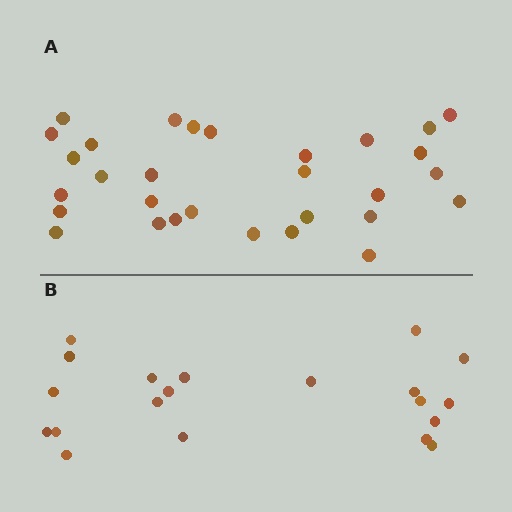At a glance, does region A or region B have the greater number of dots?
Region A (the top region) has more dots.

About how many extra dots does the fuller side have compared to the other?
Region A has roughly 10 or so more dots than region B.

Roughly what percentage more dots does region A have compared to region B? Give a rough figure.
About 50% more.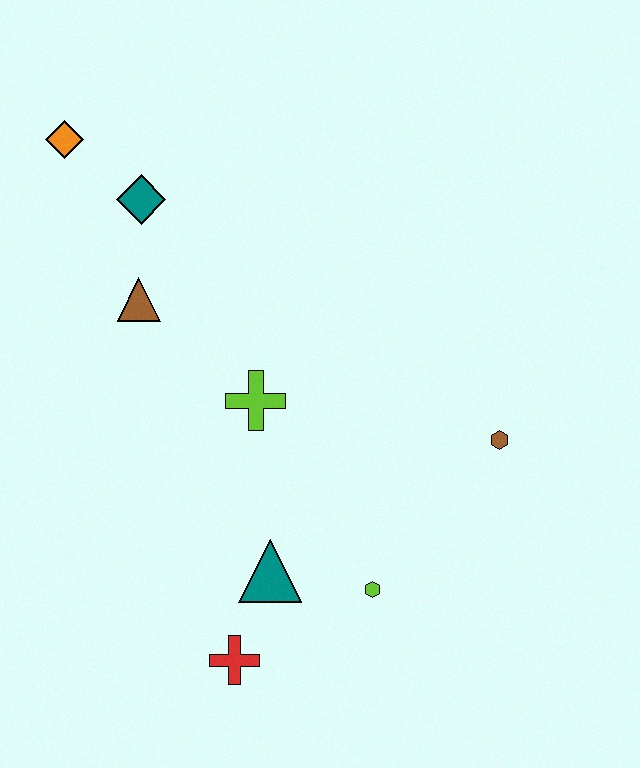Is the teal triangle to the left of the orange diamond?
No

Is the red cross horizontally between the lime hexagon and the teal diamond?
Yes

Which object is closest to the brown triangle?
The teal diamond is closest to the brown triangle.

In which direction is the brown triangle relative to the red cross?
The brown triangle is above the red cross.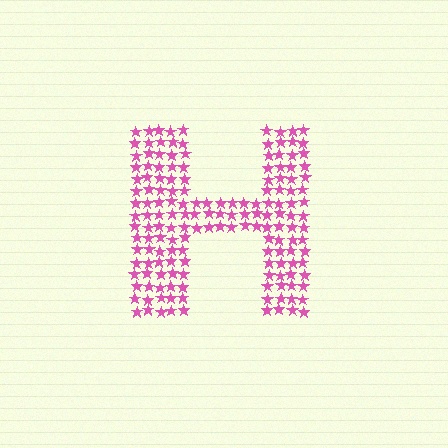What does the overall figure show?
The overall figure shows the letter H.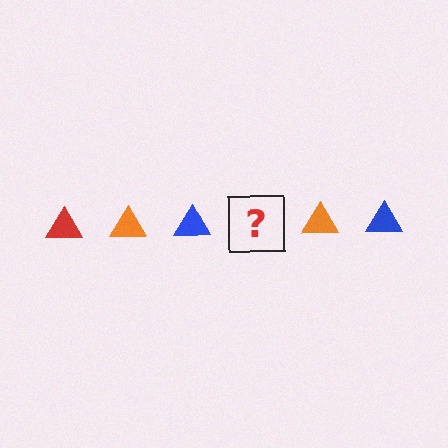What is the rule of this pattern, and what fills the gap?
The rule is that the pattern cycles through red, orange, blue triangles. The gap should be filled with a red triangle.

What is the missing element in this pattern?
The missing element is a red triangle.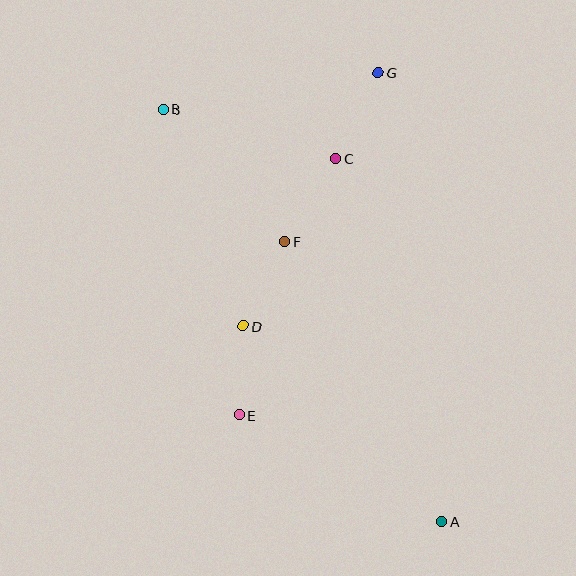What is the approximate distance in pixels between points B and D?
The distance between B and D is approximately 231 pixels.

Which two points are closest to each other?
Points D and E are closest to each other.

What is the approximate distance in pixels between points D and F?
The distance between D and F is approximately 94 pixels.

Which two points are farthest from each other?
Points A and B are farthest from each other.